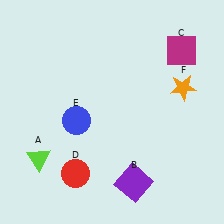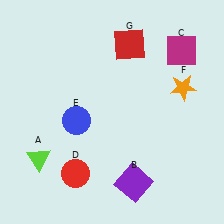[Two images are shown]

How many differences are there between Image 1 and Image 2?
There is 1 difference between the two images.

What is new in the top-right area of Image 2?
A red square (G) was added in the top-right area of Image 2.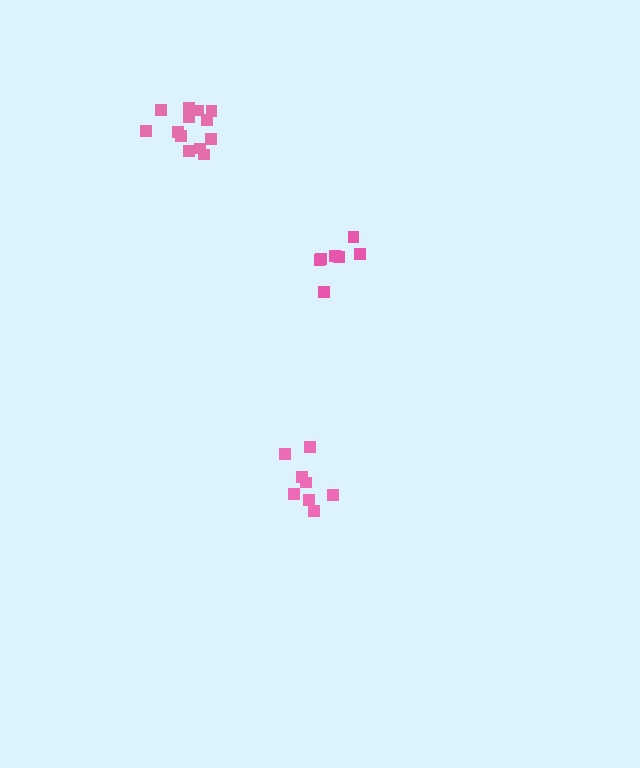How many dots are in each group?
Group 1: 8 dots, Group 2: 7 dots, Group 3: 13 dots (28 total).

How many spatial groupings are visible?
There are 3 spatial groupings.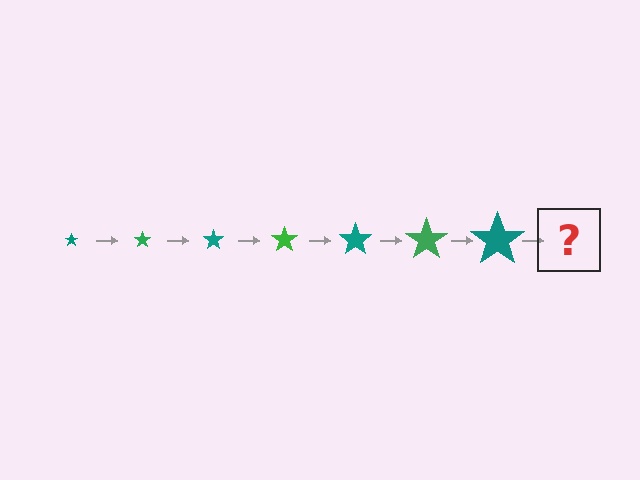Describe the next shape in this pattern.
It should be a green star, larger than the previous one.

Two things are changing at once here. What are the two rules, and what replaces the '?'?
The two rules are that the star grows larger each step and the color cycles through teal and green. The '?' should be a green star, larger than the previous one.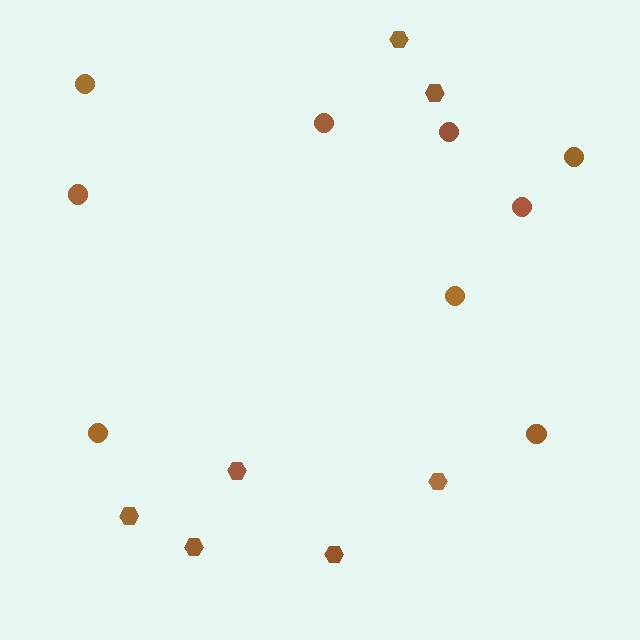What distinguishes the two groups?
There are 2 groups: one group of circles (9) and one group of hexagons (7).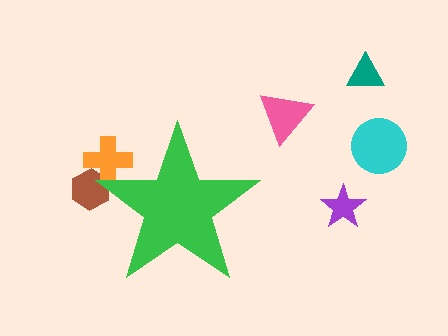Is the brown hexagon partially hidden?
Yes, the brown hexagon is partially hidden behind the green star.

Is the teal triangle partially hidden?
No, the teal triangle is fully visible.